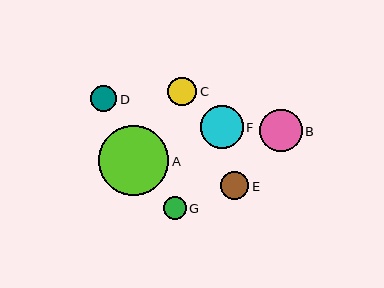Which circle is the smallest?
Circle G is the smallest with a size of approximately 23 pixels.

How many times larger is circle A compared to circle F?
Circle A is approximately 1.6 times the size of circle F.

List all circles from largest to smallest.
From largest to smallest: A, F, B, C, E, D, G.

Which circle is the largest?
Circle A is the largest with a size of approximately 70 pixels.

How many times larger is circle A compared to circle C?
Circle A is approximately 2.4 times the size of circle C.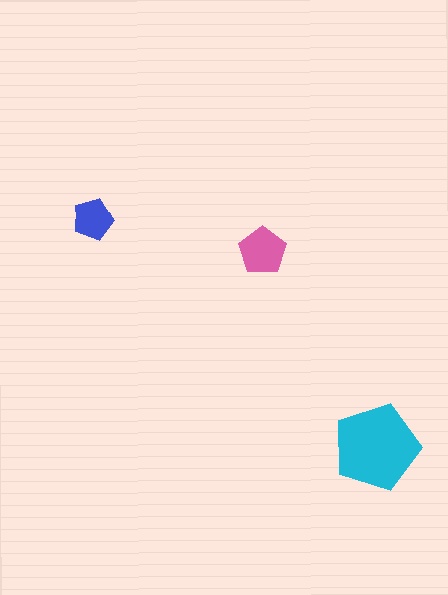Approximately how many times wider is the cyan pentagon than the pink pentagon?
About 2 times wider.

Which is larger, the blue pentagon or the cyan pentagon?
The cyan one.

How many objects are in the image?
There are 3 objects in the image.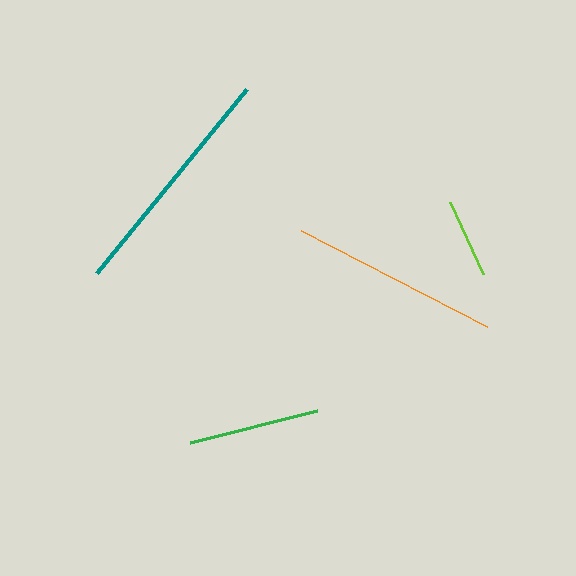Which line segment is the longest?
The teal line is the longest at approximately 237 pixels.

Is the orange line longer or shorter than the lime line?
The orange line is longer than the lime line.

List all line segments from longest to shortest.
From longest to shortest: teal, orange, green, lime.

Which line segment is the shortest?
The lime line is the shortest at approximately 79 pixels.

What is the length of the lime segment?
The lime segment is approximately 79 pixels long.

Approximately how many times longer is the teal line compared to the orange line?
The teal line is approximately 1.1 times the length of the orange line.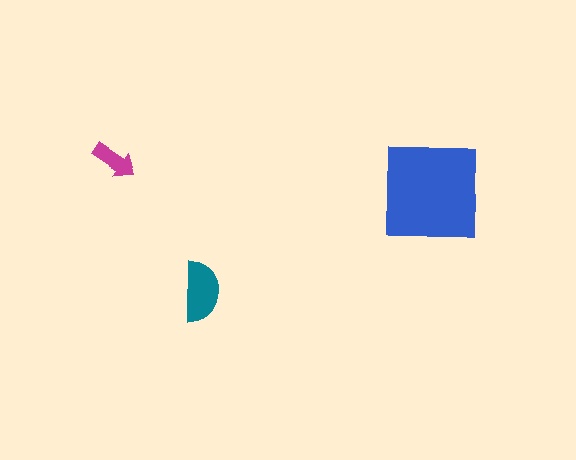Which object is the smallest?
The magenta arrow.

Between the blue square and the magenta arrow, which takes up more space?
The blue square.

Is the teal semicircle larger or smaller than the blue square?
Smaller.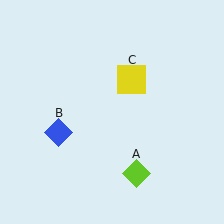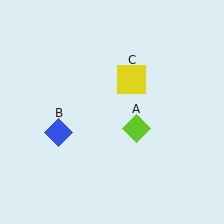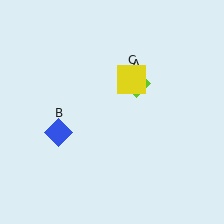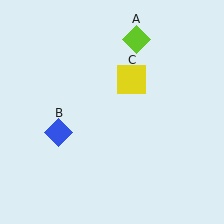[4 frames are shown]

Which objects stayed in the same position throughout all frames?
Blue diamond (object B) and yellow square (object C) remained stationary.